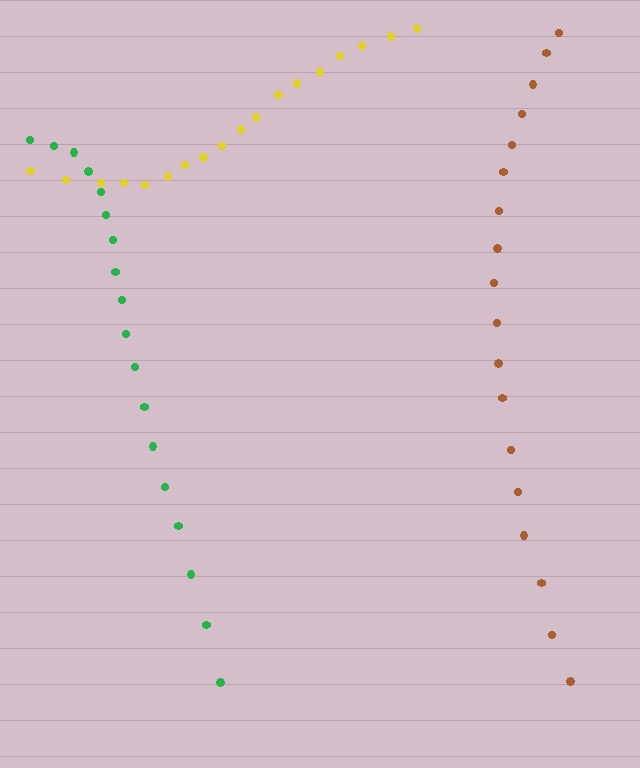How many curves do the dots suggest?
There are 3 distinct paths.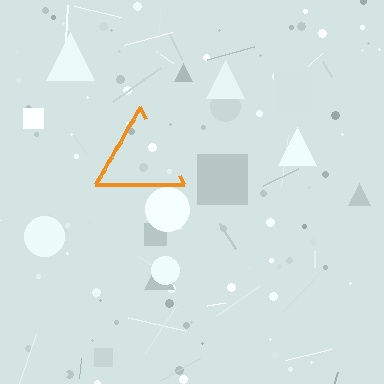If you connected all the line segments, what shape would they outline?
They would outline a triangle.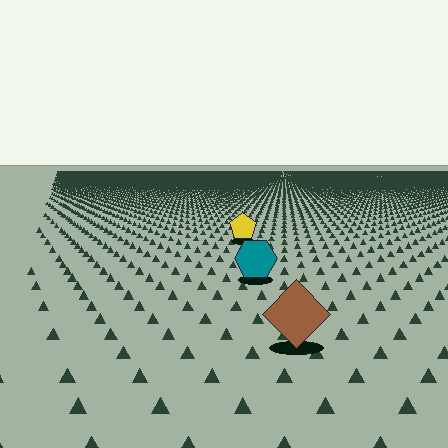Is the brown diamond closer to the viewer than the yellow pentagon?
Yes. The brown diamond is closer — you can tell from the texture gradient: the ground texture is coarser near it.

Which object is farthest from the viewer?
The yellow pentagon is farthest from the viewer. It appears smaller and the ground texture around it is denser.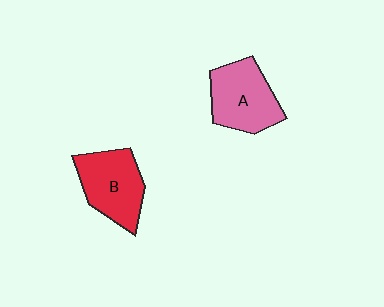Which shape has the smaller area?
Shape B (red).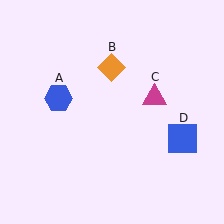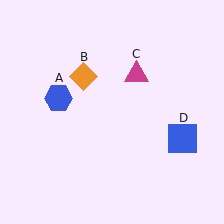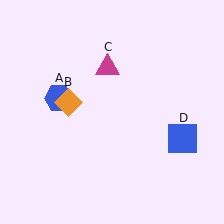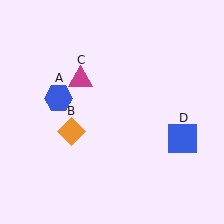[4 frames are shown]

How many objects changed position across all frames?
2 objects changed position: orange diamond (object B), magenta triangle (object C).